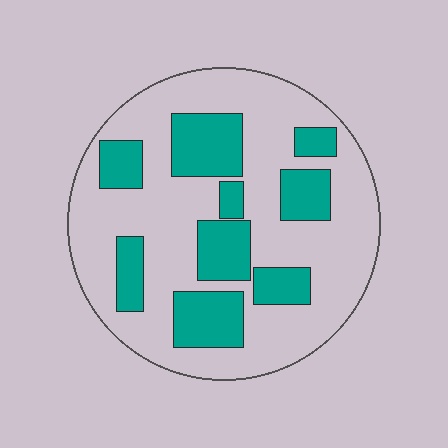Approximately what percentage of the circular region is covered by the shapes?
Approximately 30%.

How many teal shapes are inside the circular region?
9.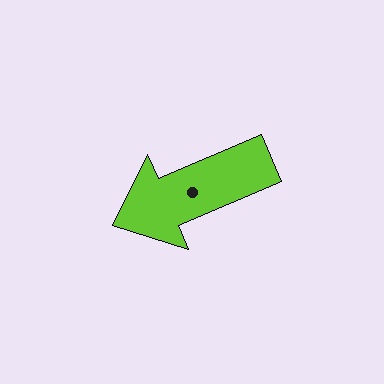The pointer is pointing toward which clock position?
Roughly 8 o'clock.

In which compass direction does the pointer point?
Southwest.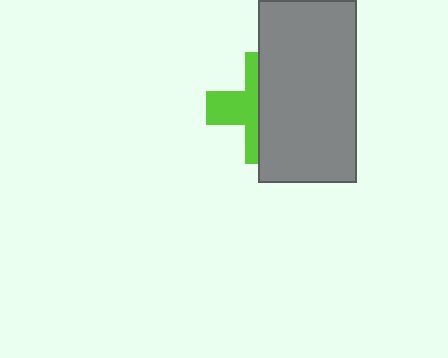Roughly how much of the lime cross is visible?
A small part of it is visible (roughly 42%).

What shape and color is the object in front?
The object in front is a gray rectangle.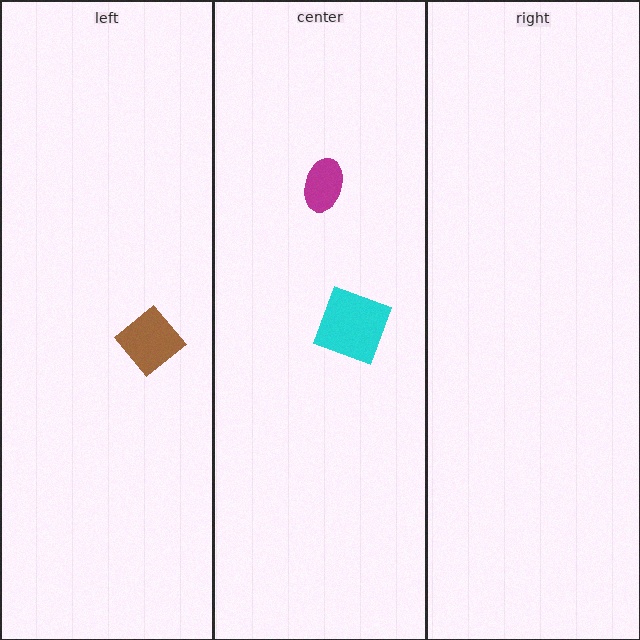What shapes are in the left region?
The brown diamond.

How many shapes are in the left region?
1.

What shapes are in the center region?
The magenta ellipse, the cyan square.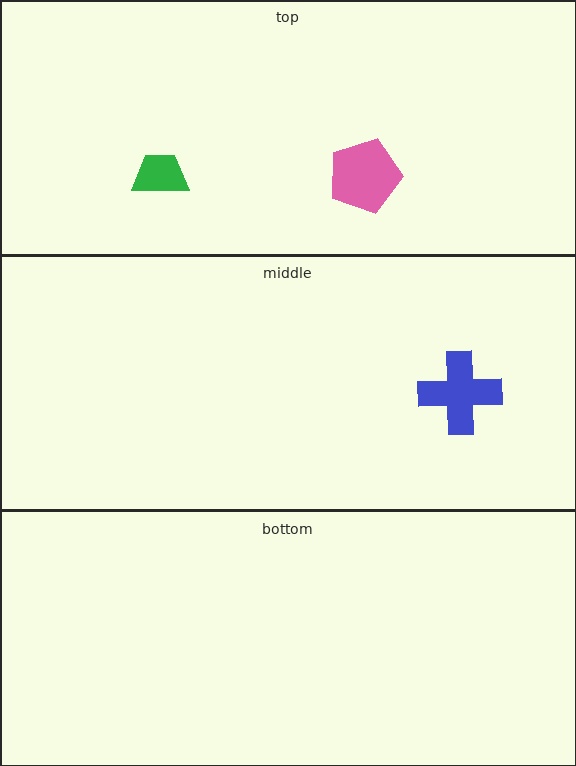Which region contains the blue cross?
The middle region.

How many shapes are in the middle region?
1.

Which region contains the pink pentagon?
The top region.